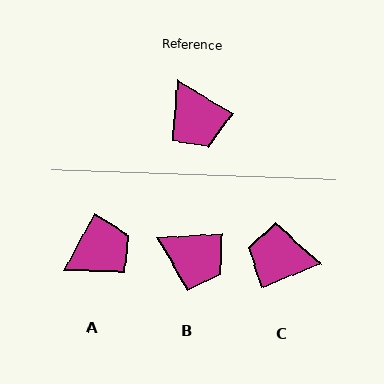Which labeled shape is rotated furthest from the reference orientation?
C, about 127 degrees away.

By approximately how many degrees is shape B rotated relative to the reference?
Approximately 35 degrees counter-clockwise.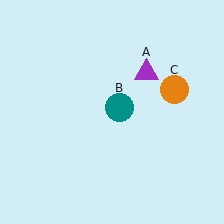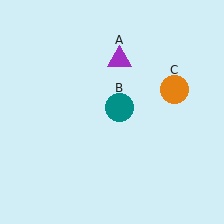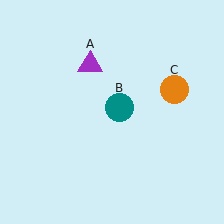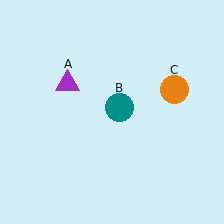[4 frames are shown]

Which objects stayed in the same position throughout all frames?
Teal circle (object B) and orange circle (object C) remained stationary.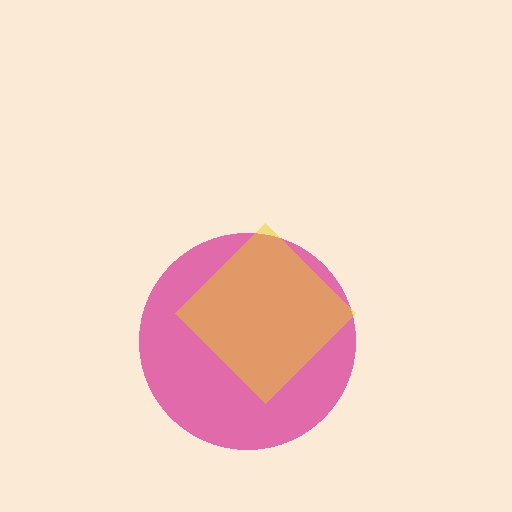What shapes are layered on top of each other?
The layered shapes are: a magenta circle, a yellow diamond.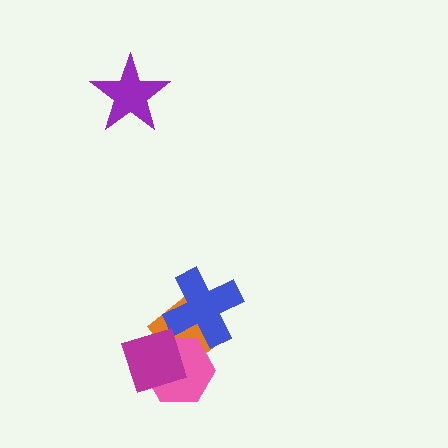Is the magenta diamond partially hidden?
No, no other shape covers it.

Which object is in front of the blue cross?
The pink hexagon is in front of the blue cross.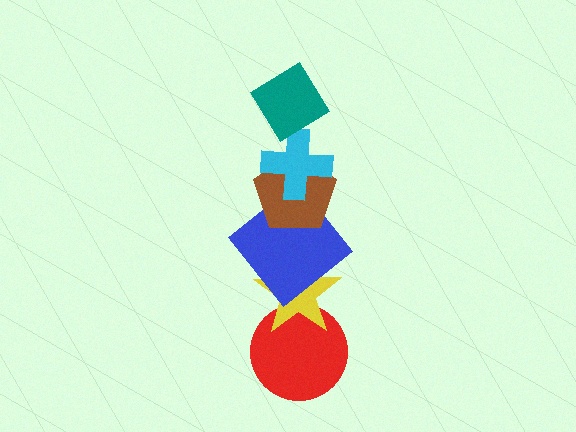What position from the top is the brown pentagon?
The brown pentagon is 3rd from the top.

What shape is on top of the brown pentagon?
The cyan cross is on top of the brown pentagon.